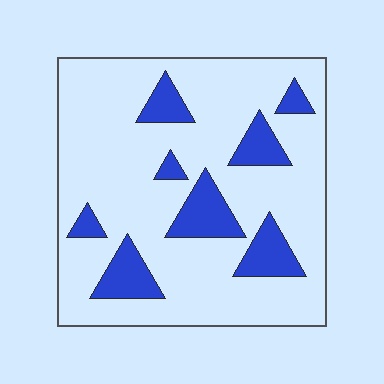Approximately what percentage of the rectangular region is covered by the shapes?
Approximately 20%.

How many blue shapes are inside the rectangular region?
8.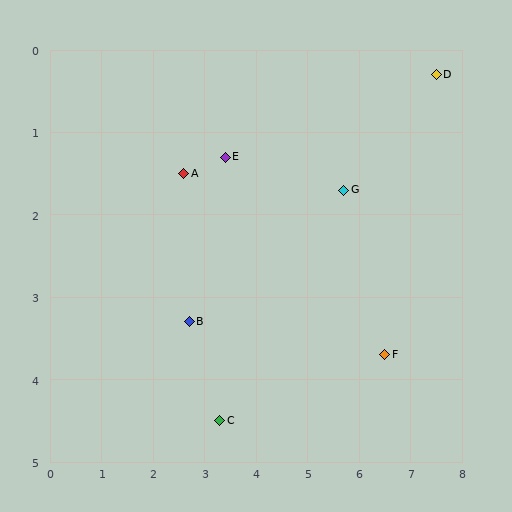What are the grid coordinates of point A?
Point A is at approximately (2.6, 1.5).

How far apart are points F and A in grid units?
Points F and A are about 4.5 grid units apart.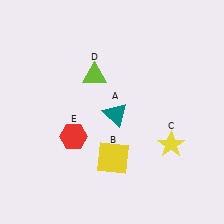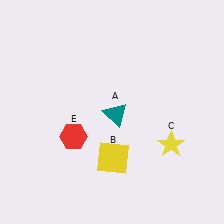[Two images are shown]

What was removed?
The lime triangle (D) was removed in Image 2.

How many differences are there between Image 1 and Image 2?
There is 1 difference between the two images.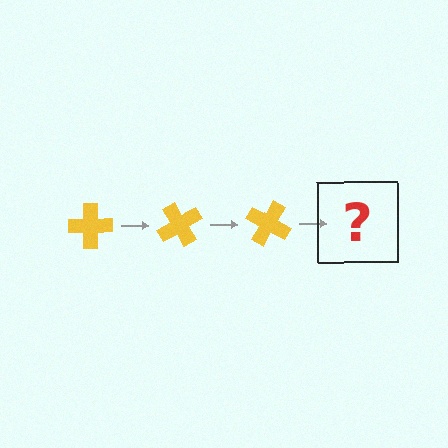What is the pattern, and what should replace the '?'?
The pattern is that the cross rotates 60 degrees each step. The '?' should be a yellow cross rotated 180 degrees.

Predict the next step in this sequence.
The next step is a yellow cross rotated 180 degrees.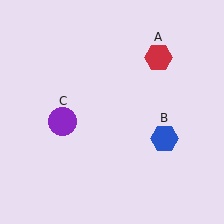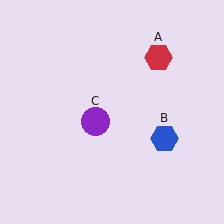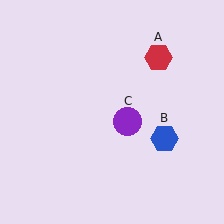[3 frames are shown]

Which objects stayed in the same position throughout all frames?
Red hexagon (object A) and blue hexagon (object B) remained stationary.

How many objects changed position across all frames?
1 object changed position: purple circle (object C).